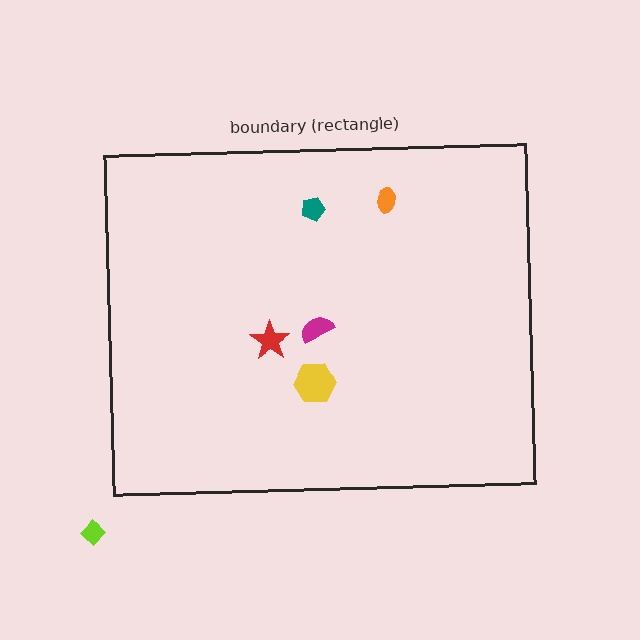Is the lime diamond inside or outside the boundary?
Outside.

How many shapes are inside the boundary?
5 inside, 1 outside.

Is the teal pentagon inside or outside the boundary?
Inside.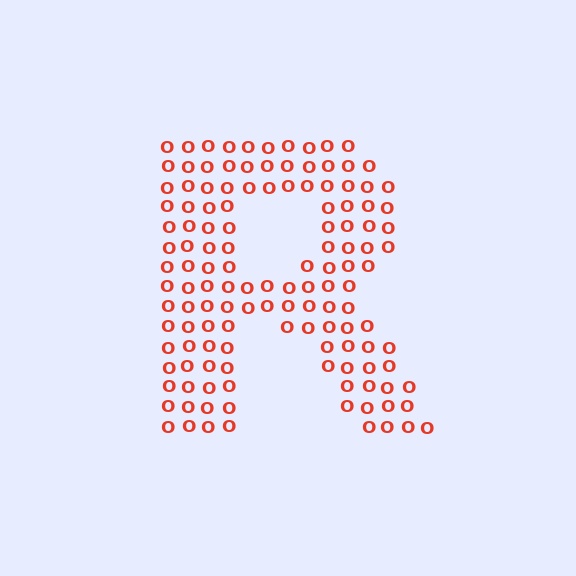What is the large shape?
The large shape is the letter R.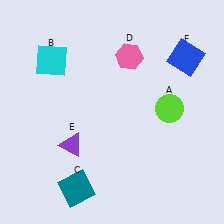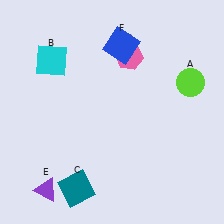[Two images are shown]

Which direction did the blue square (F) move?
The blue square (F) moved left.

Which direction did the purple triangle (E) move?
The purple triangle (E) moved down.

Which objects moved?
The objects that moved are: the lime circle (A), the purple triangle (E), the blue square (F).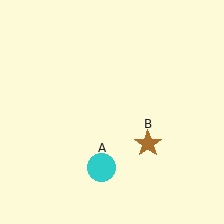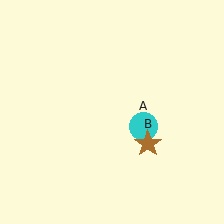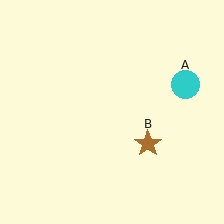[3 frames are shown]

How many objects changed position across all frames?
1 object changed position: cyan circle (object A).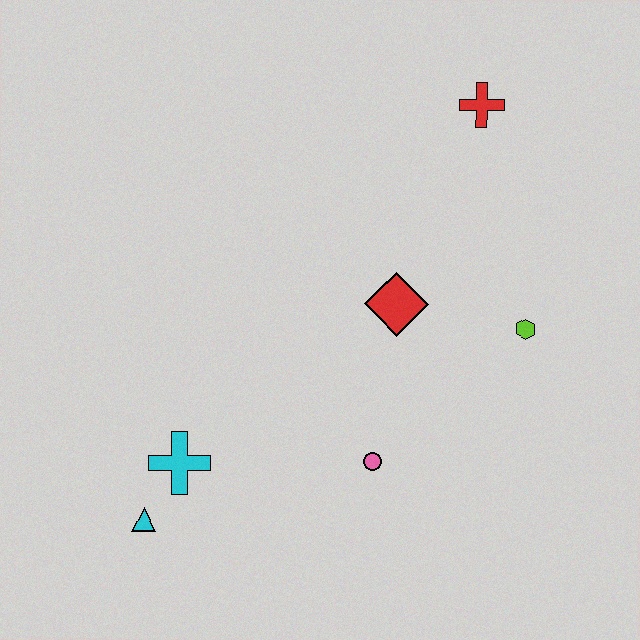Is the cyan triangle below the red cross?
Yes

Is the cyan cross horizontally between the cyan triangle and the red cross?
Yes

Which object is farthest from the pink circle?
The red cross is farthest from the pink circle.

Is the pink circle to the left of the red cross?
Yes